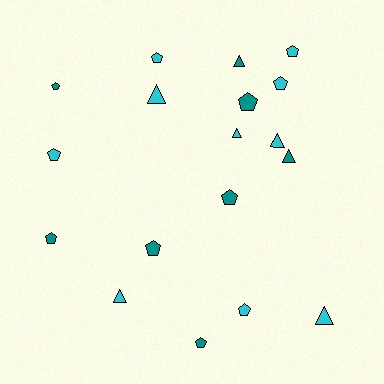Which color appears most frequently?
Cyan, with 10 objects.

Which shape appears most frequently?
Pentagon, with 11 objects.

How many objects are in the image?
There are 18 objects.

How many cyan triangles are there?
There are 5 cyan triangles.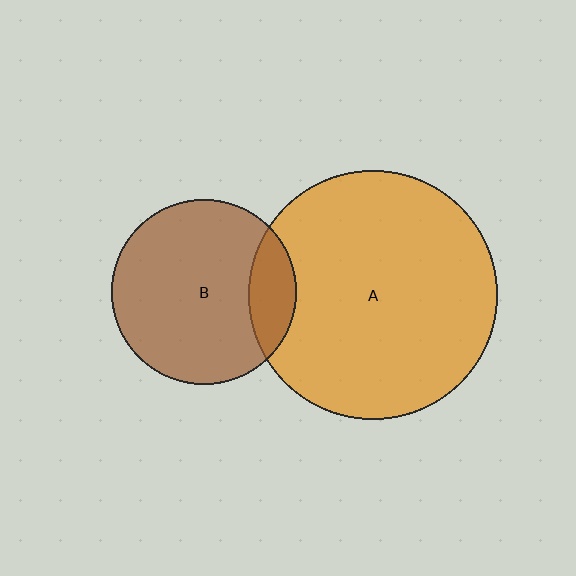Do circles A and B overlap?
Yes.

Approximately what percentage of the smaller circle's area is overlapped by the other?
Approximately 15%.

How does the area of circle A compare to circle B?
Approximately 1.8 times.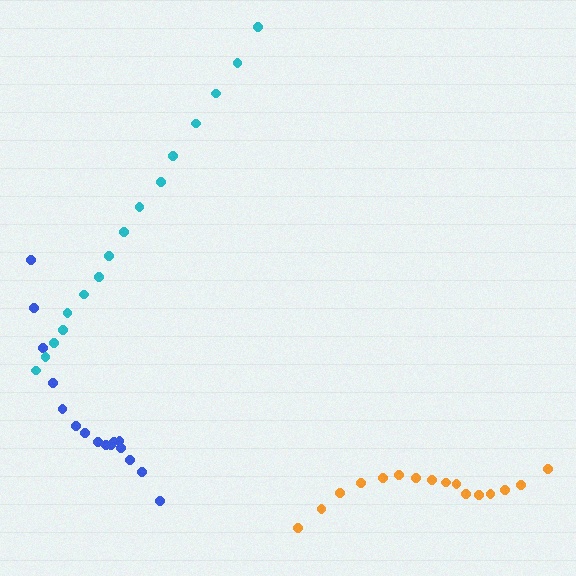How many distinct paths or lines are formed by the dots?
There are 3 distinct paths.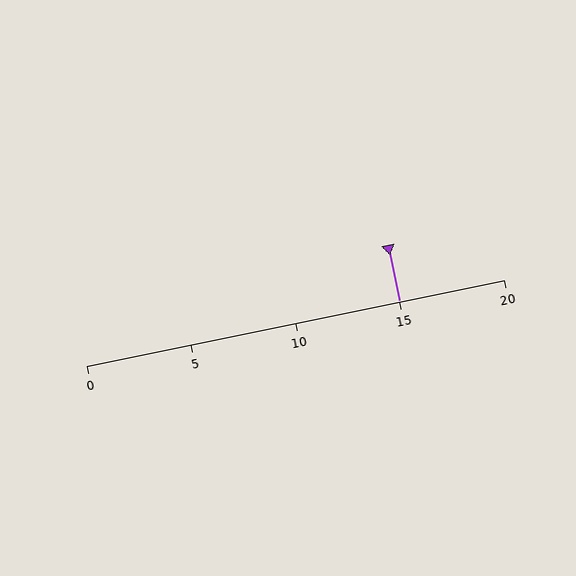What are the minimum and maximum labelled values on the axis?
The axis runs from 0 to 20.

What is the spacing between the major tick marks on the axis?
The major ticks are spaced 5 apart.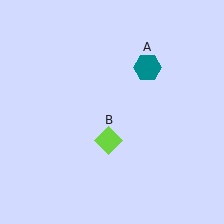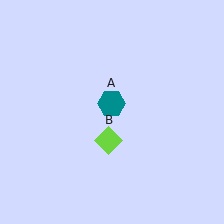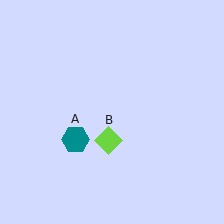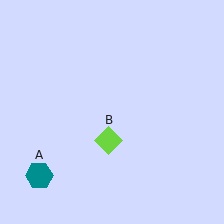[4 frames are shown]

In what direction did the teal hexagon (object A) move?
The teal hexagon (object A) moved down and to the left.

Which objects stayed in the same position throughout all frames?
Lime diamond (object B) remained stationary.